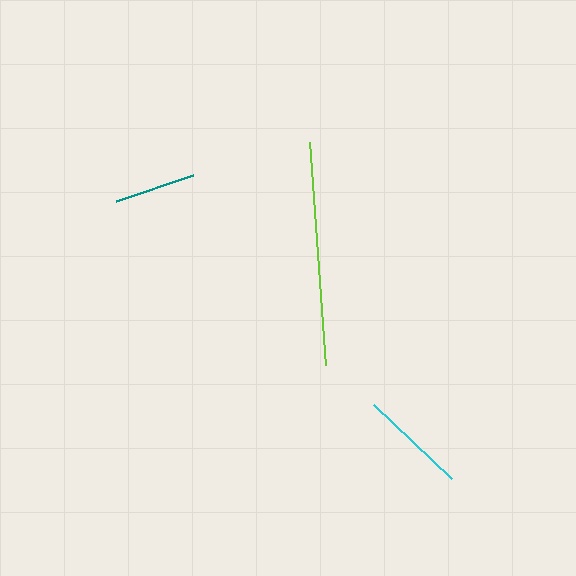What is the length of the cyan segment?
The cyan segment is approximately 107 pixels long.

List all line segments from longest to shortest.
From longest to shortest: lime, cyan, teal.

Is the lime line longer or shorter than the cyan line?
The lime line is longer than the cyan line.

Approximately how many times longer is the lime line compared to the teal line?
The lime line is approximately 2.7 times the length of the teal line.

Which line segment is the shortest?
The teal line is the shortest at approximately 82 pixels.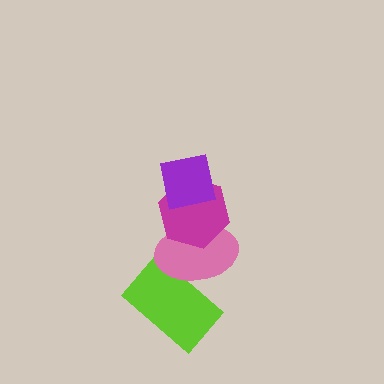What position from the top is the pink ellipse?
The pink ellipse is 3rd from the top.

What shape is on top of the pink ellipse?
The magenta hexagon is on top of the pink ellipse.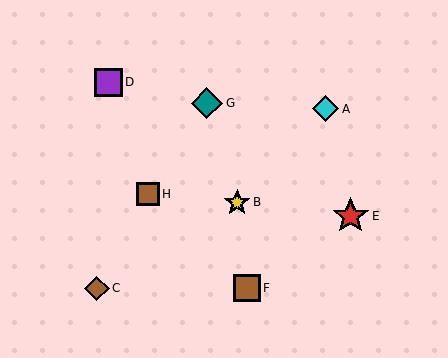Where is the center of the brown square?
The center of the brown square is at (148, 194).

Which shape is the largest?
The red star (labeled E) is the largest.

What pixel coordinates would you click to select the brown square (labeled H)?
Click at (148, 194) to select the brown square H.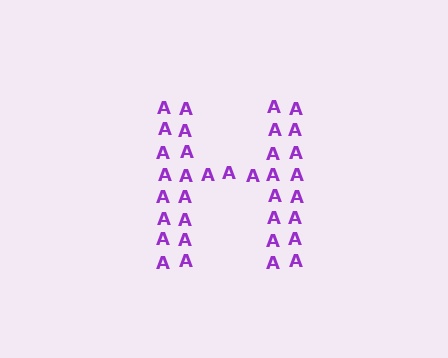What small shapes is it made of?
It is made of small letter A's.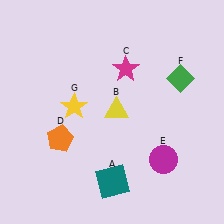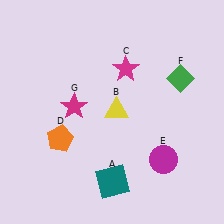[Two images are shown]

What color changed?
The star (G) changed from yellow in Image 1 to magenta in Image 2.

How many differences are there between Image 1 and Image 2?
There is 1 difference between the two images.